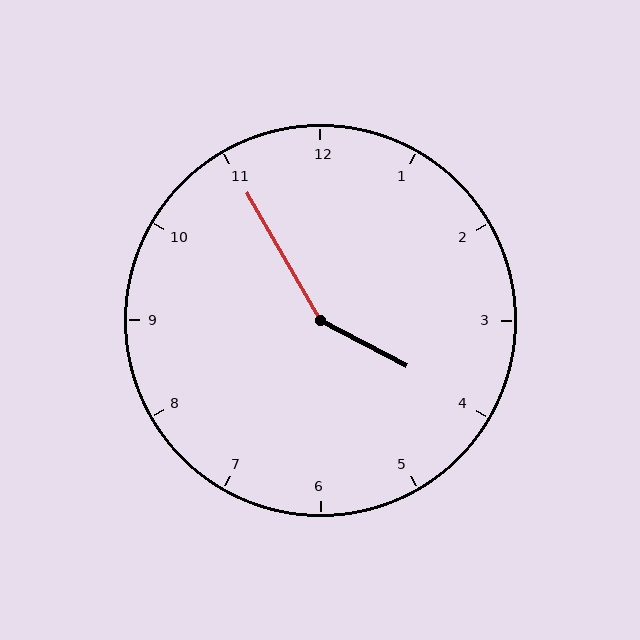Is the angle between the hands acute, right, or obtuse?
It is obtuse.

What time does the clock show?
3:55.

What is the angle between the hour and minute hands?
Approximately 148 degrees.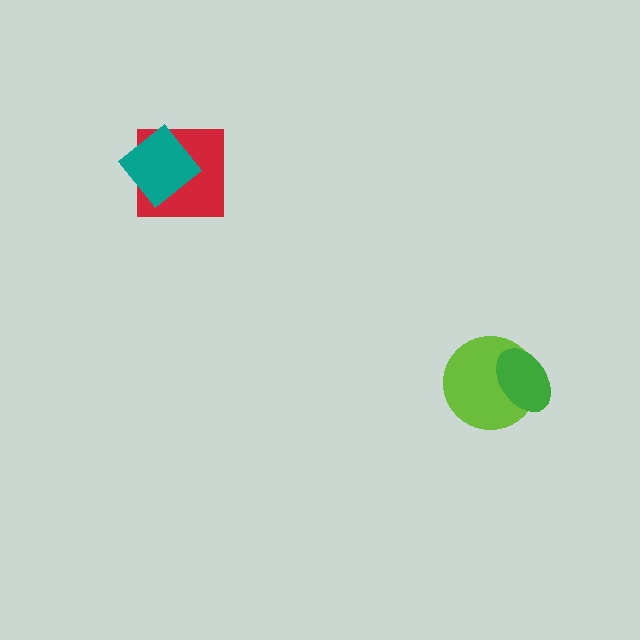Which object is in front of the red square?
The teal diamond is in front of the red square.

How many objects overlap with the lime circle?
1 object overlaps with the lime circle.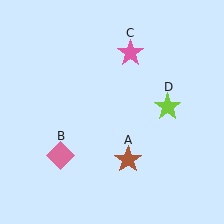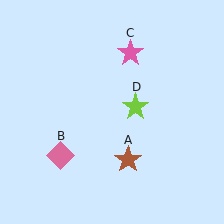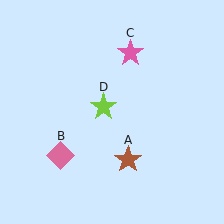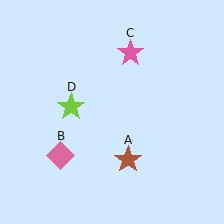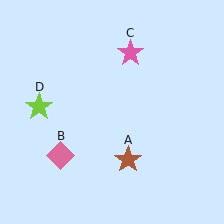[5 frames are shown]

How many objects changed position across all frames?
1 object changed position: lime star (object D).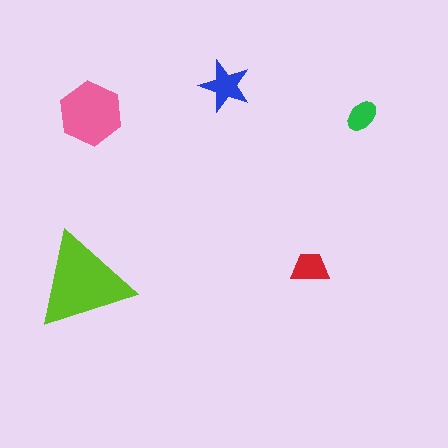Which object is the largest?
The lime triangle.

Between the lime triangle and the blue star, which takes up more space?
The lime triangle.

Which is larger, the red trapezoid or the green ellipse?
The red trapezoid.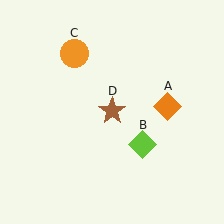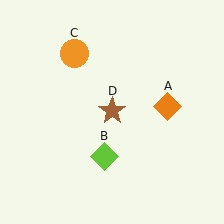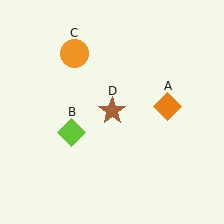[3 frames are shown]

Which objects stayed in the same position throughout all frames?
Orange diamond (object A) and orange circle (object C) and brown star (object D) remained stationary.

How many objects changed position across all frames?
1 object changed position: lime diamond (object B).